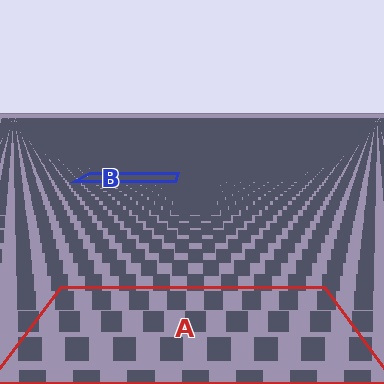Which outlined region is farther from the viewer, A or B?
Region B is farther from the viewer — the texture elements inside it appear smaller and more densely packed.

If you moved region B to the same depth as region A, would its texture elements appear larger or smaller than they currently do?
They would appear larger. At a closer depth, the same texture elements are projected at a bigger on-screen size.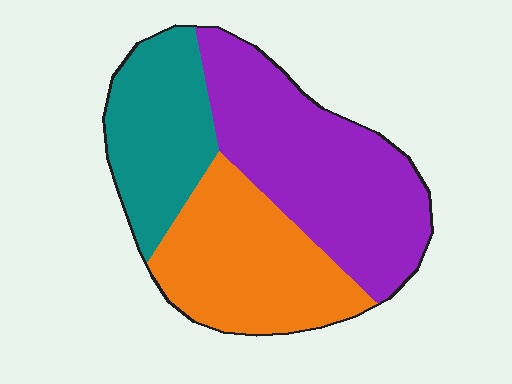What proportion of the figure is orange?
Orange takes up about one third (1/3) of the figure.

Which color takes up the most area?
Purple, at roughly 45%.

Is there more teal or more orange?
Orange.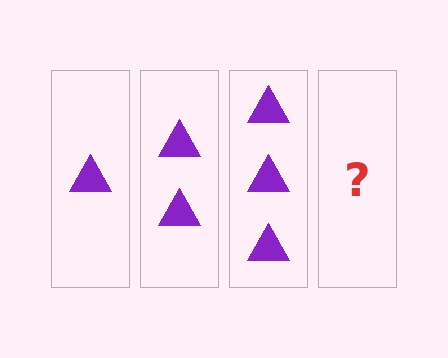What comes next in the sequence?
The next element should be 4 triangles.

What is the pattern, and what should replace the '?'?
The pattern is that each step adds one more triangle. The '?' should be 4 triangles.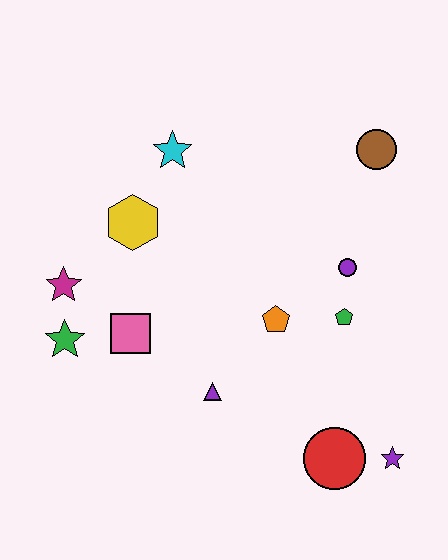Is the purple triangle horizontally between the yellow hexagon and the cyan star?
No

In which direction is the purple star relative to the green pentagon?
The purple star is below the green pentagon.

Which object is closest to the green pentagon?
The purple circle is closest to the green pentagon.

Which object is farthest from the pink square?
The brown circle is farthest from the pink square.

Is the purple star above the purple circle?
No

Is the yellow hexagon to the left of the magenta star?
No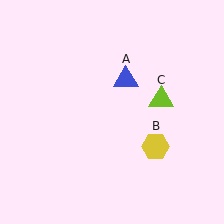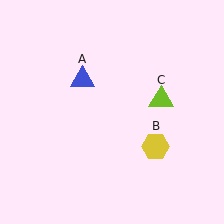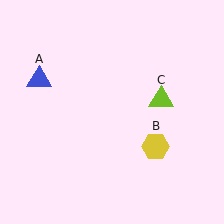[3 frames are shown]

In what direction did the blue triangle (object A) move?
The blue triangle (object A) moved left.